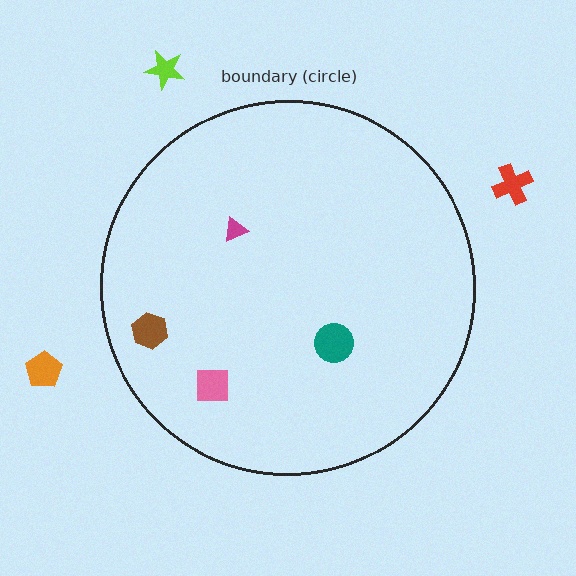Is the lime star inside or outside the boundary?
Outside.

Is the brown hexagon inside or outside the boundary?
Inside.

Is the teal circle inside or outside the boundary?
Inside.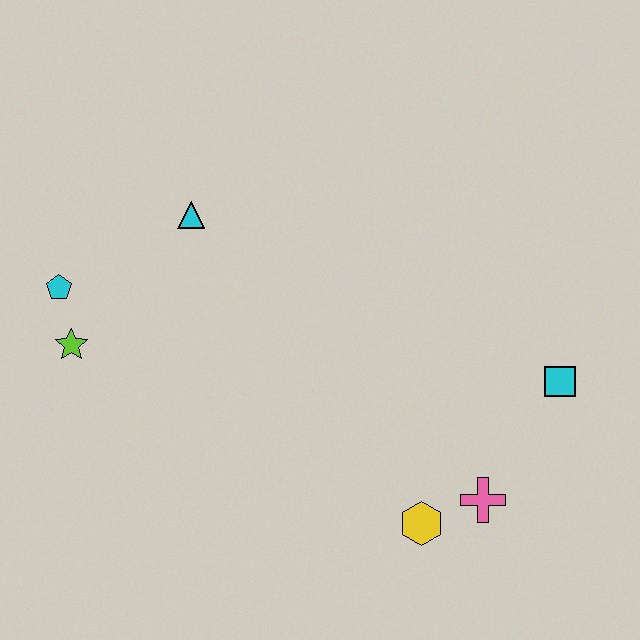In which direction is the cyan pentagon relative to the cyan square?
The cyan pentagon is to the left of the cyan square.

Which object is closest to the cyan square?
The pink cross is closest to the cyan square.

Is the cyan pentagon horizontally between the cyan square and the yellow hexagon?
No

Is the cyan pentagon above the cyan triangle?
No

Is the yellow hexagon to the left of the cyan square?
Yes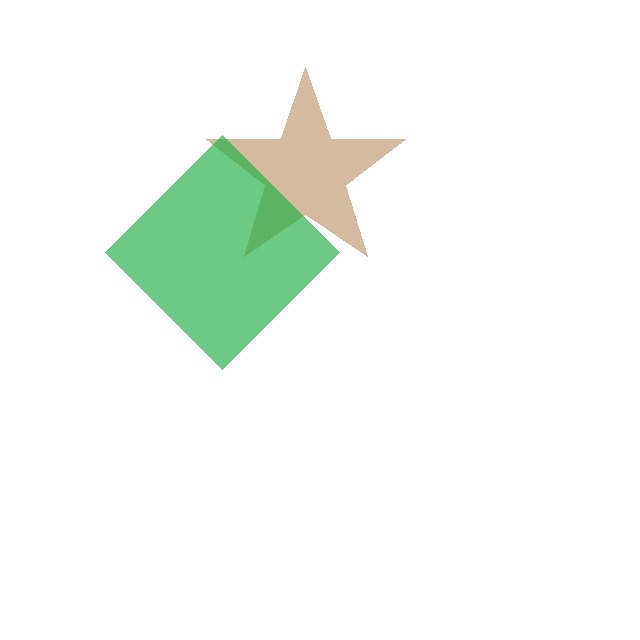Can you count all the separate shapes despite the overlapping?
Yes, there are 2 separate shapes.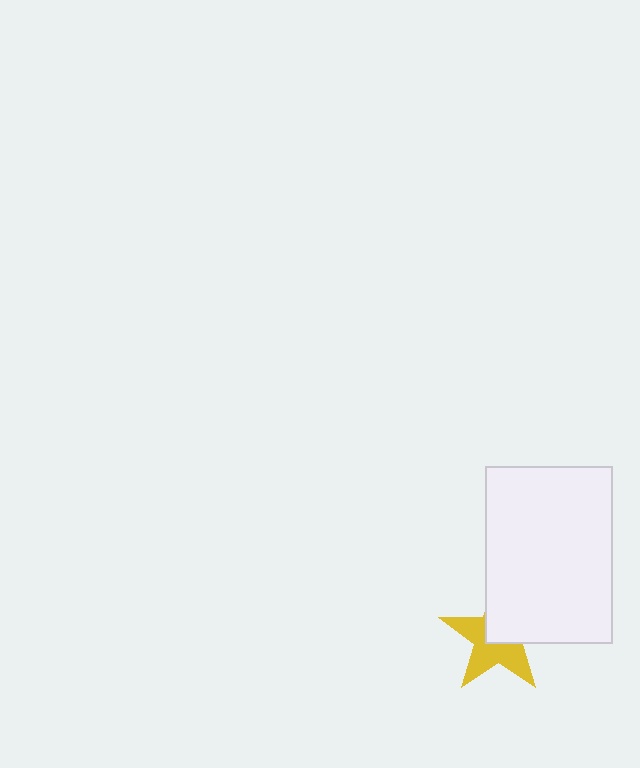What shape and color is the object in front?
The object in front is a white rectangle.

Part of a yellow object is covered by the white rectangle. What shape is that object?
It is a star.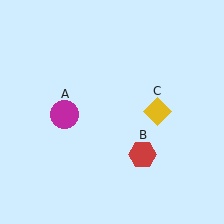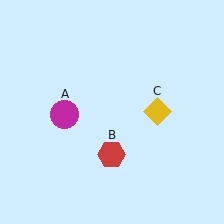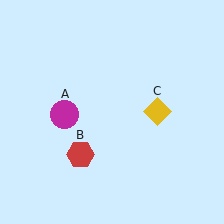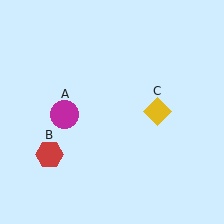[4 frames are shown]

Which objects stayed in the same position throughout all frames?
Magenta circle (object A) and yellow diamond (object C) remained stationary.